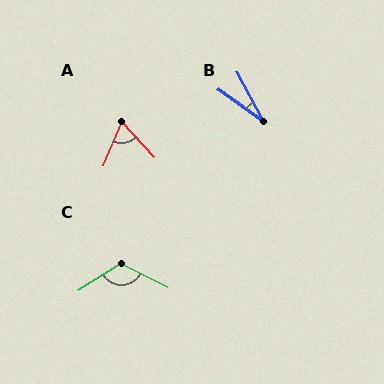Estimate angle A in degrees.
Approximately 66 degrees.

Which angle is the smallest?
B, at approximately 26 degrees.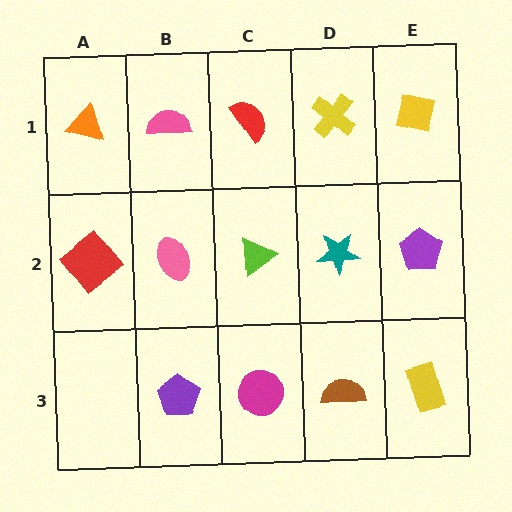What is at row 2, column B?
A pink ellipse.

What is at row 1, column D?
A yellow cross.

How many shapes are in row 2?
5 shapes.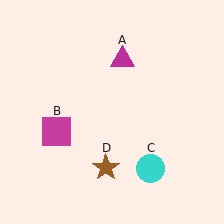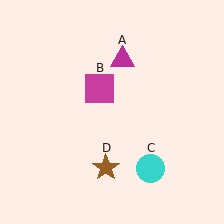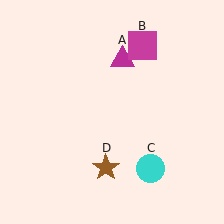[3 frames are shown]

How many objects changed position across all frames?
1 object changed position: magenta square (object B).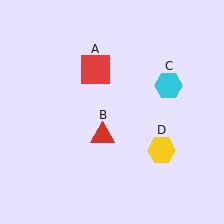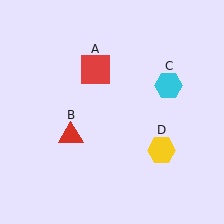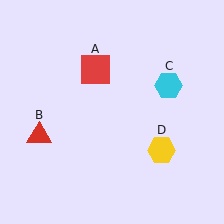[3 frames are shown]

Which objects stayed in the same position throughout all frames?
Red square (object A) and cyan hexagon (object C) and yellow hexagon (object D) remained stationary.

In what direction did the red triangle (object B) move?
The red triangle (object B) moved left.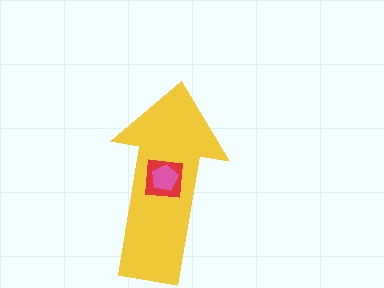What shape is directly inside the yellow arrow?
The red square.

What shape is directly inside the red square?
The pink pentagon.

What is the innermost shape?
The pink pentagon.